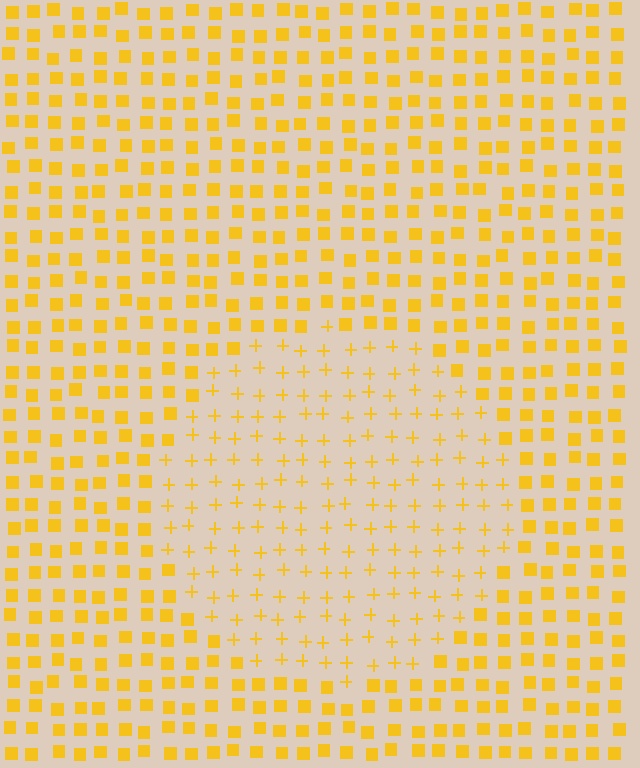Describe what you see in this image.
The image is filled with small yellow elements arranged in a uniform grid. A circle-shaped region contains plus signs, while the surrounding area contains squares. The boundary is defined purely by the change in element shape.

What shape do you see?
I see a circle.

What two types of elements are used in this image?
The image uses plus signs inside the circle region and squares outside it.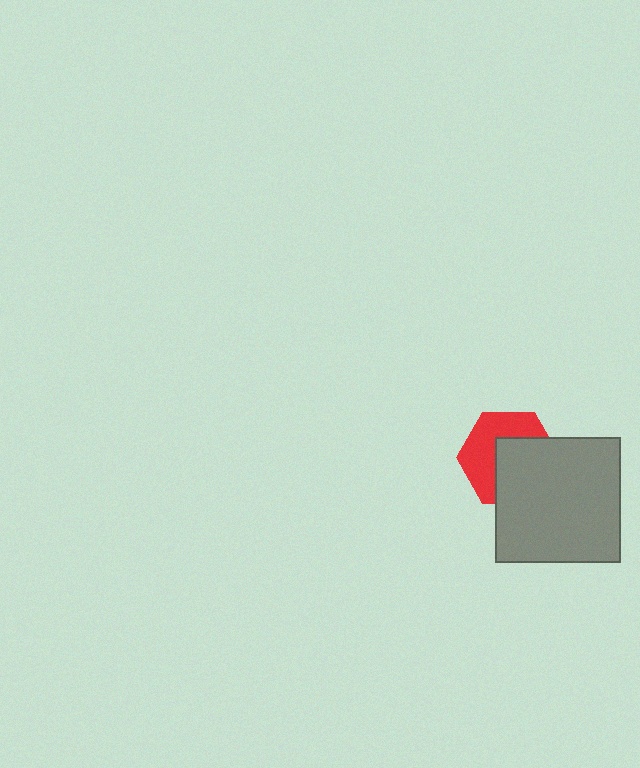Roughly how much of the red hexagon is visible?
About half of it is visible (roughly 50%).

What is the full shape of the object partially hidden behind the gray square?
The partially hidden object is a red hexagon.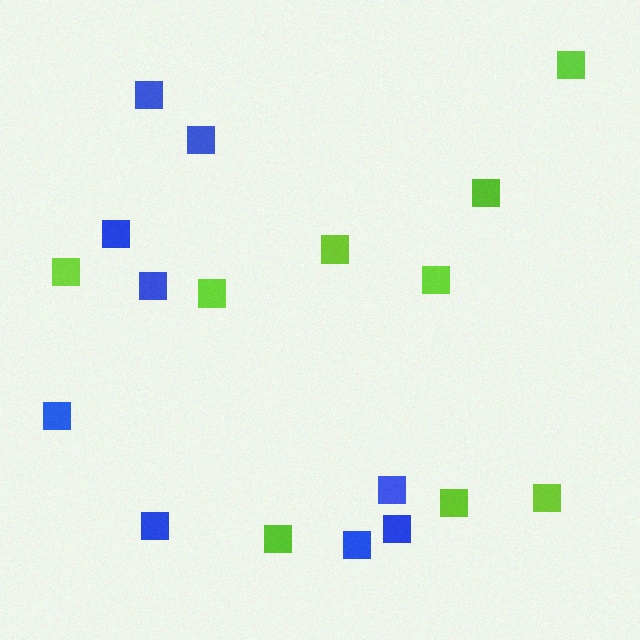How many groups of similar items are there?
There are 2 groups: one group of blue squares (9) and one group of lime squares (9).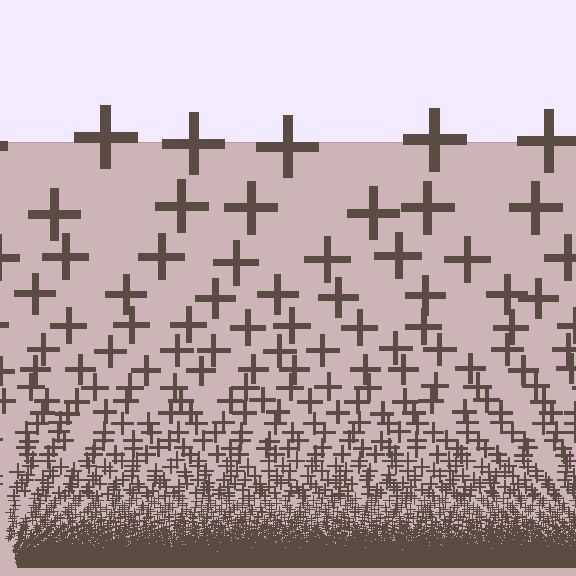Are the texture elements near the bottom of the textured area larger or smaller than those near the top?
Smaller. The gradient is inverted — elements near the bottom are smaller and denser.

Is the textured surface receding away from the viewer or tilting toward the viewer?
The surface appears to tilt toward the viewer. Texture elements get larger and sparser toward the top.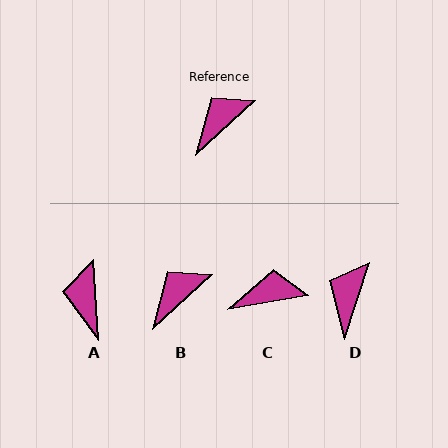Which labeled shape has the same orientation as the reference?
B.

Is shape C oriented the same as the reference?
No, it is off by about 33 degrees.